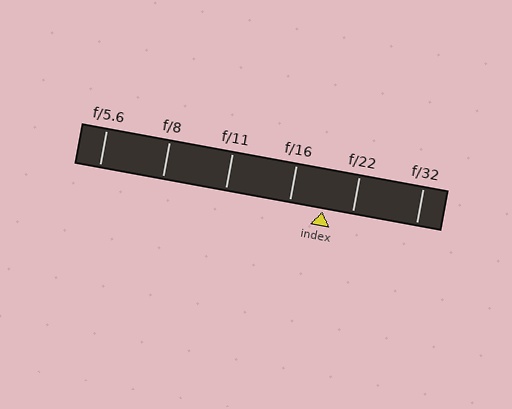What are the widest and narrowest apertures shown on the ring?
The widest aperture shown is f/5.6 and the narrowest is f/32.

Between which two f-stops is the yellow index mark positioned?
The index mark is between f/16 and f/22.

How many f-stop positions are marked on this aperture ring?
There are 6 f-stop positions marked.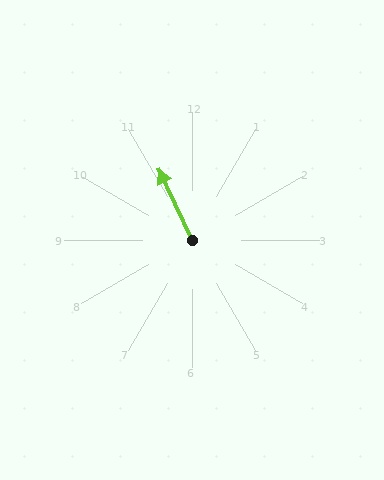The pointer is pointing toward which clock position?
Roughly 11 o'clock.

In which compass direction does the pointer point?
Northwest.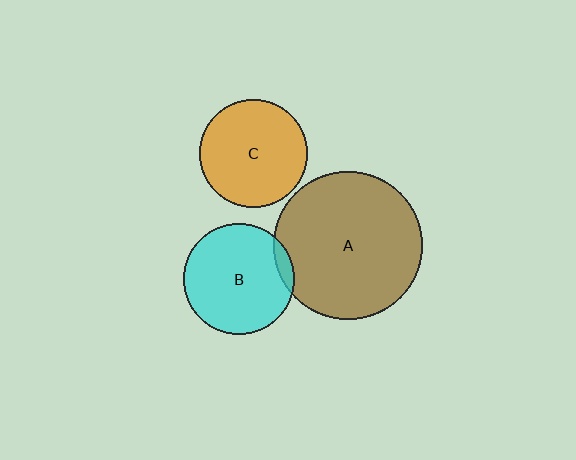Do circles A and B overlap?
Yes.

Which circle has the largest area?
Circle A (brown).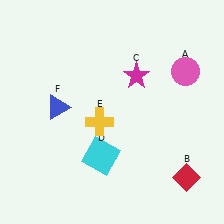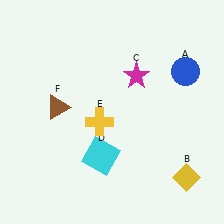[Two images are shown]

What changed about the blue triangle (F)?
In Image 1, F is blue. In Image 2, it changed to brown.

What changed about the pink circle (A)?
In Image 1, A is pink. In Image 2, it changed to blue.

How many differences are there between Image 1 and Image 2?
There are 3 differences between the two images.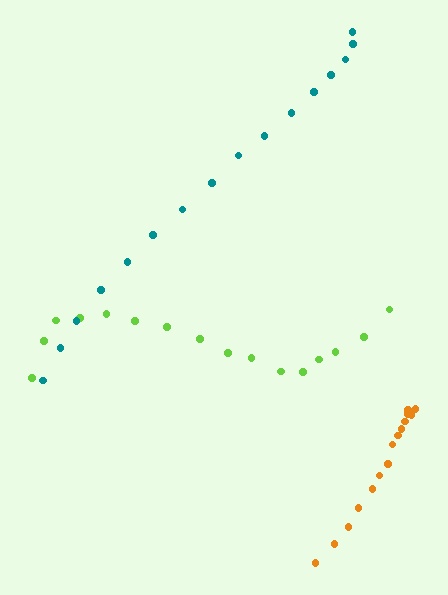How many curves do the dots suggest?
There are 3 distinct paths.